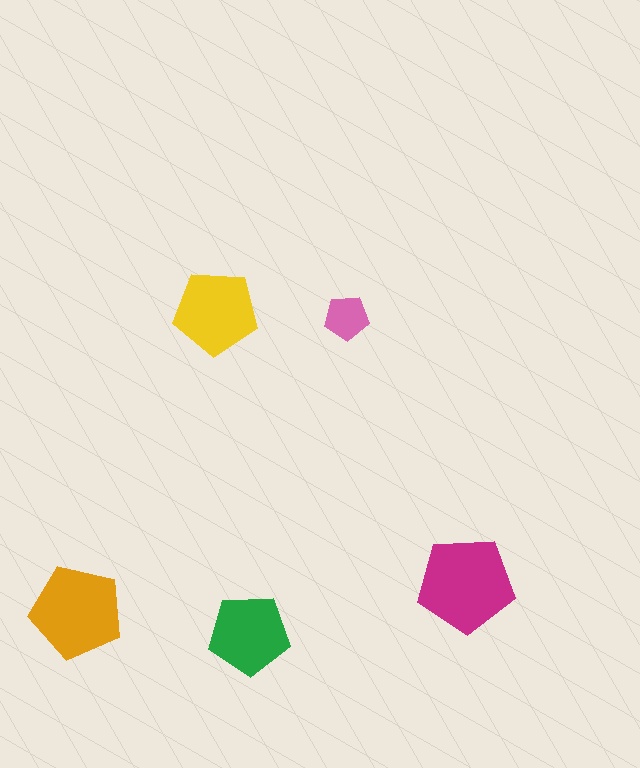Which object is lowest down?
The green pentagon is bottommost.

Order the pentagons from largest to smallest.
the magenta one, the orange one, the yellow one, the green one, the pink one.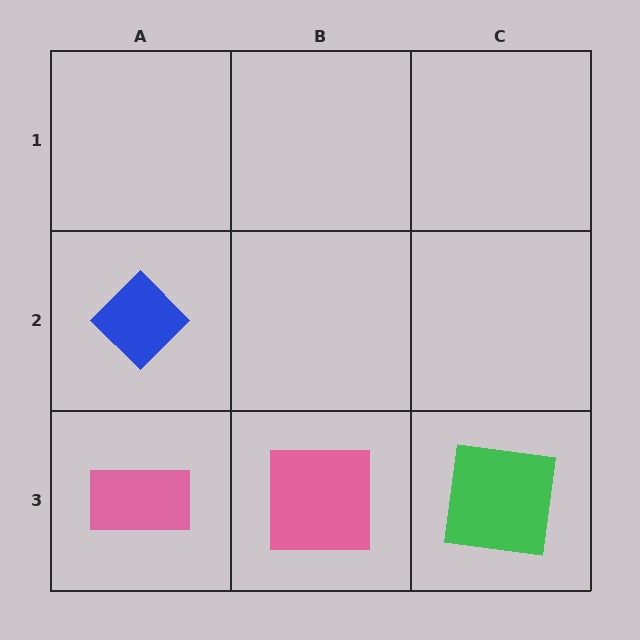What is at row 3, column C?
A green square.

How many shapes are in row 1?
0 shapes.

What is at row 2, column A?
A blue diamond.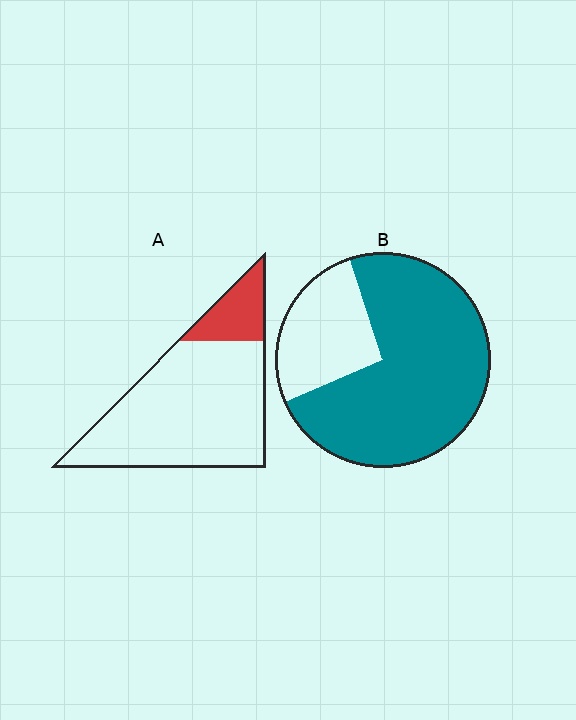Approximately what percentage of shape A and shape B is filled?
A is approximately 15% and B is approximately 75%.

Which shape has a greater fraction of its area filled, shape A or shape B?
Shape B.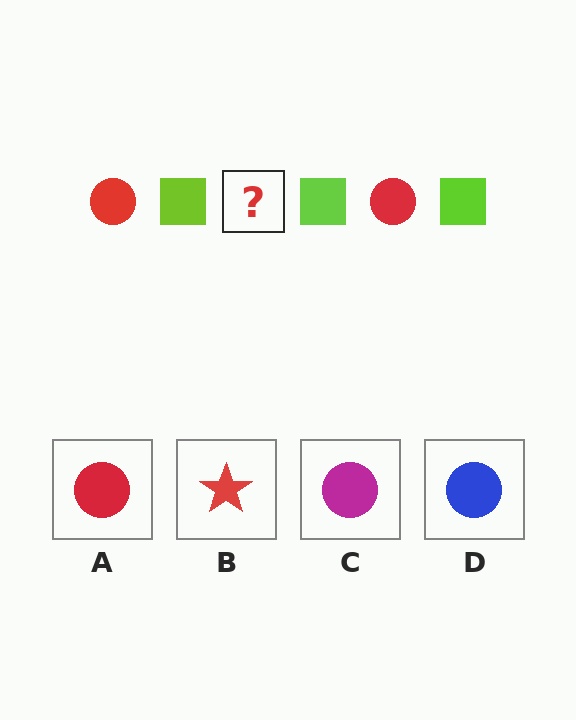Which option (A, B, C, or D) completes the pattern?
A.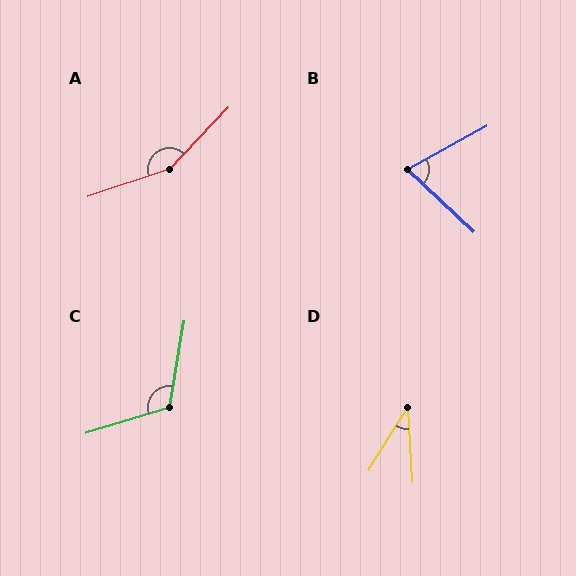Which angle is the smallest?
D, at approximately 35 degrees.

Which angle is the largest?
A, at approximately 153 degrees.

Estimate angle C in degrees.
Approximately 117 degrees.